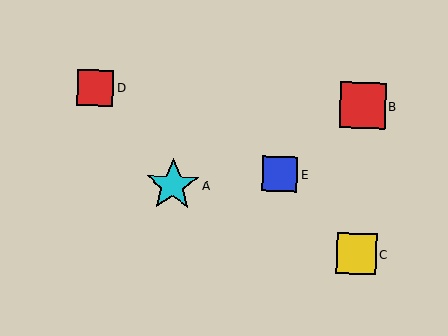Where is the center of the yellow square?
The center of the yellow square is at (356, 254).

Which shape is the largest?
The cyan star (labeled A) is the largest.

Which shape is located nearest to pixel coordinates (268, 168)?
The blue square (labeled E) at (280, 174) is nearest to that location.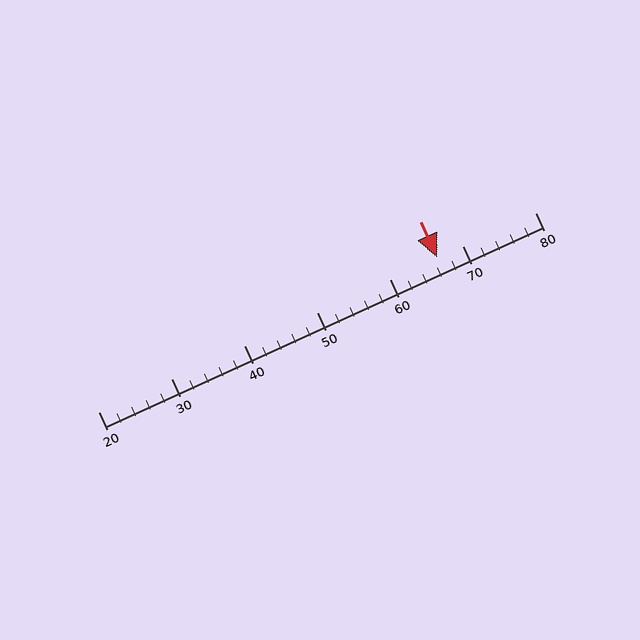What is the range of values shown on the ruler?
The ruler shows values from 20 to 80.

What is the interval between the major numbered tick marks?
The major tick marks are spaced 10 units apart.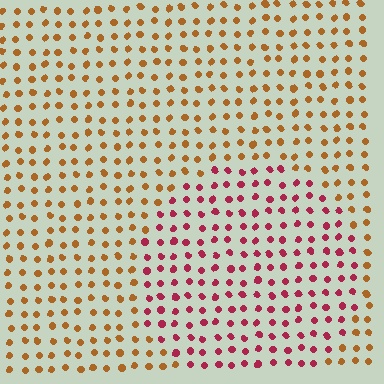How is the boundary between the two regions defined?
The boundary is defined purely by a slight shift in hue (about 48 degrees). Spacing, size, and orientation are identical on both sides.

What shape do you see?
I see a circle.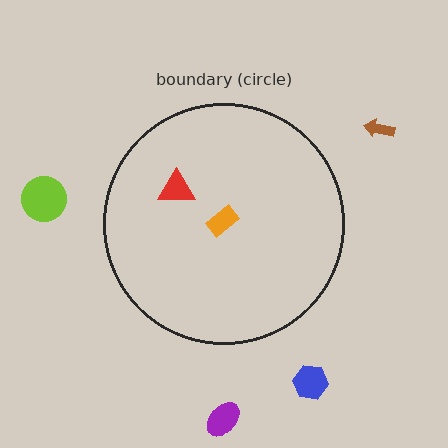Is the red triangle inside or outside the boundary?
Inside.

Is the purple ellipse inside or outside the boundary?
Outside.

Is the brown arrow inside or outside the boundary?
Outside.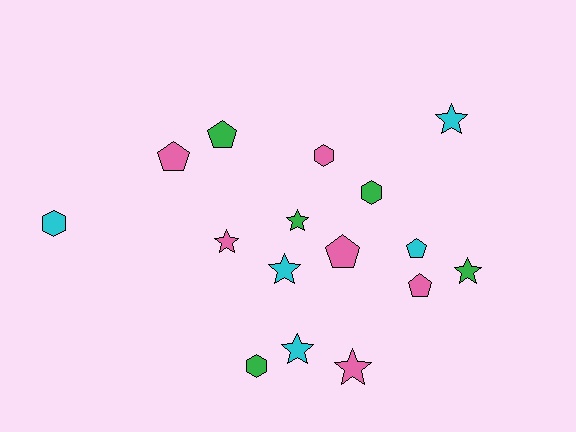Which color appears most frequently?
Pink, with 6 objects.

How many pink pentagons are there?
There are 3 pink pentagons.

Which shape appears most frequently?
Star, with 7 objects.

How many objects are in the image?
There are 16 objects.